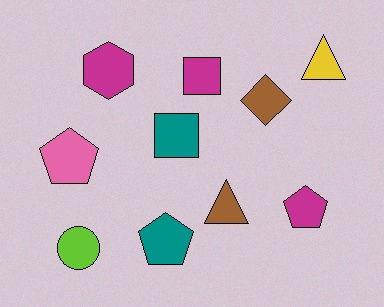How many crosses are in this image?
There are no crosses.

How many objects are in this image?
There are 10 objects.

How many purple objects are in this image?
There are no purple objects.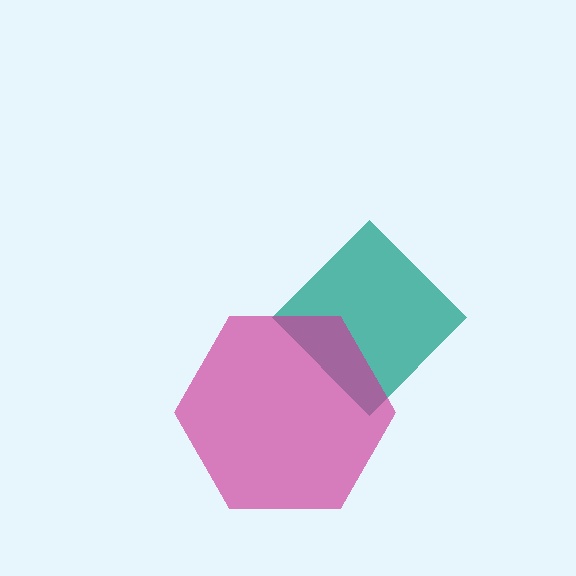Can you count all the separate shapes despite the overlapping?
Yes, there are 2 separate shapes.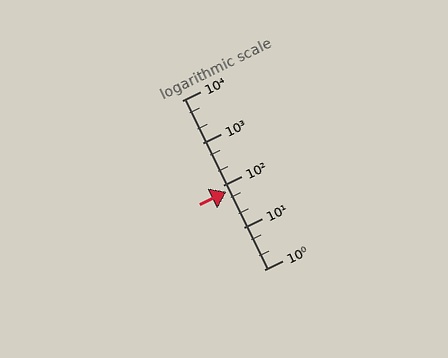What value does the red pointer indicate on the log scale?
The pointer indicates approximately 69.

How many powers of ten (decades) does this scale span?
The scale spans 4 decades, from 1 to 10000.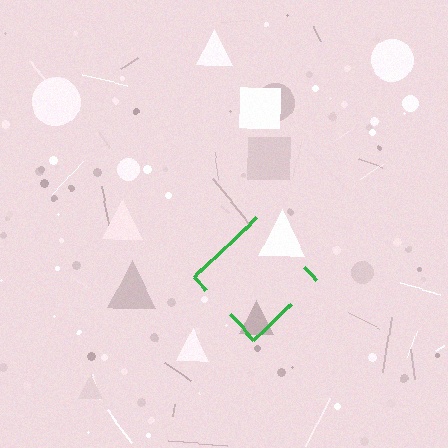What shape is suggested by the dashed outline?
The dashed outline suggests a diamond.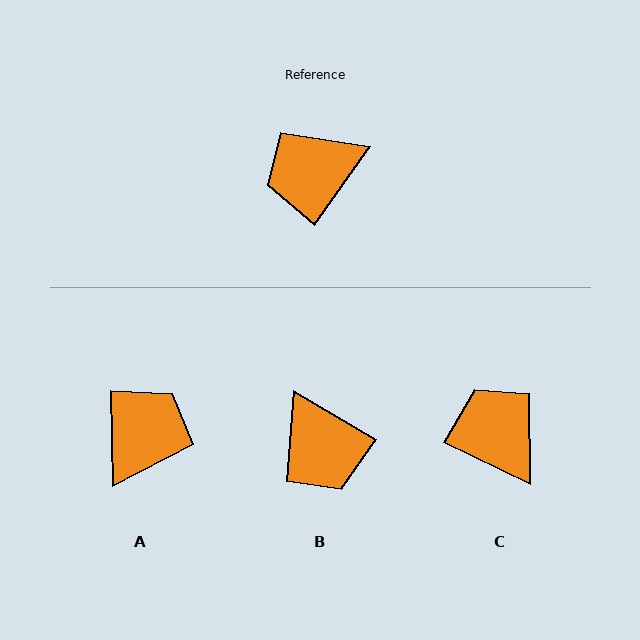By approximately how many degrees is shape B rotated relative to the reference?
Approximately 95 degrees counter-clockwise.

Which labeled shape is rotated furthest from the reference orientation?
A, about 143 degrees away.